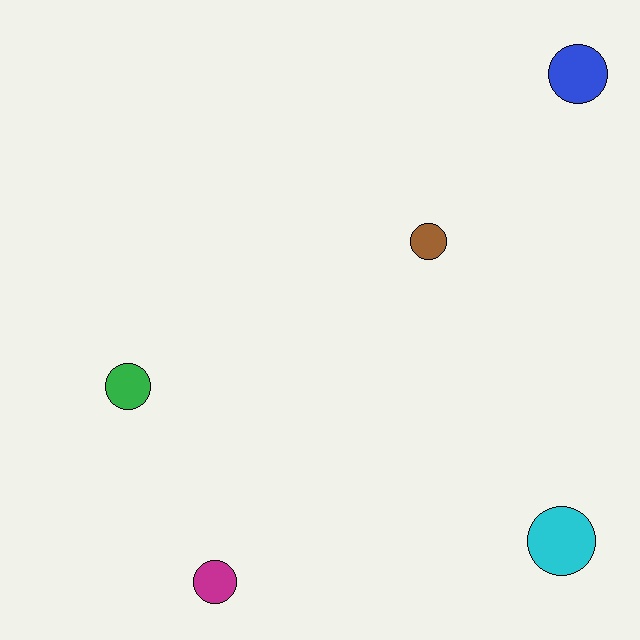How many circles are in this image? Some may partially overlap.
There are 5 circles.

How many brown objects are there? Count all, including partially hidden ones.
There is 1 brown object.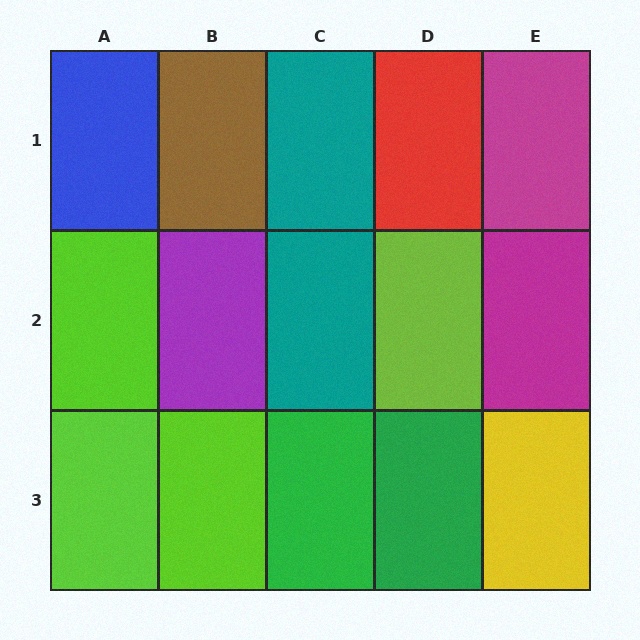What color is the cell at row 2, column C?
Teal.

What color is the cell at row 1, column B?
Brown.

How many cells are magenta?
2 cells are magenta.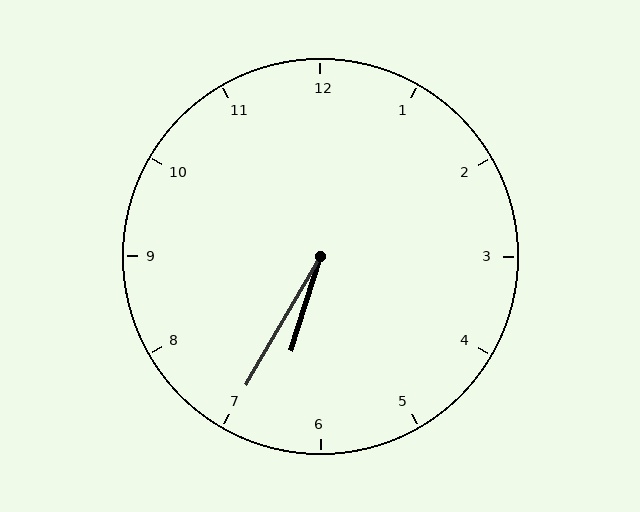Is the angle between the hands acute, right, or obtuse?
It is acute.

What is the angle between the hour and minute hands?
Approximately 12 degrees.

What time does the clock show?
6:35.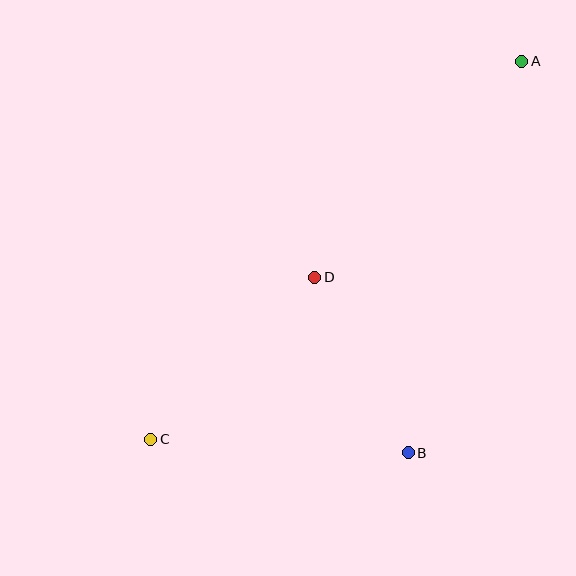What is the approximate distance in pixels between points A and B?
The distance between A and B is approximately 408 pixels.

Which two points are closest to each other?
Points B and D are closest to each other.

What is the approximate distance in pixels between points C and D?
The distance between C and D is approximately 231 pixels.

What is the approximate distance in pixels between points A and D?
The distance between A and D is approximately 299 pixels.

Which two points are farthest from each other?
Points A and C are farthest from each other.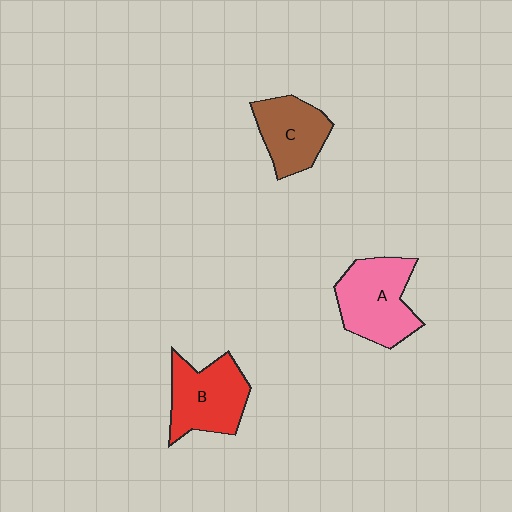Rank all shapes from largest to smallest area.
From largest to smallest: A (pink), B (red), C (brown).